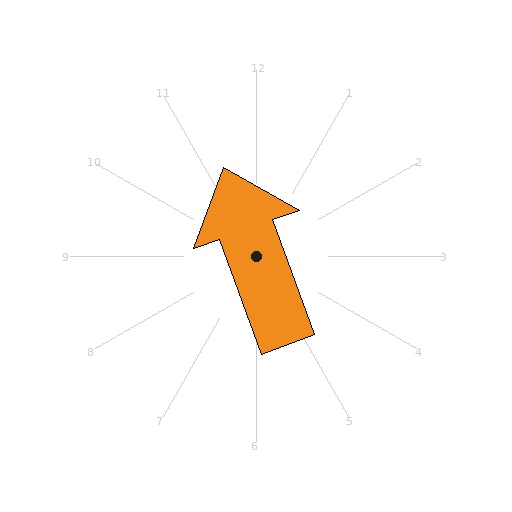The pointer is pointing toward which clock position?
Roughly 11 o'clock.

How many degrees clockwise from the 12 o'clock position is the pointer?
Approximately 340 degrees.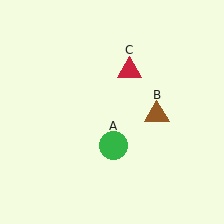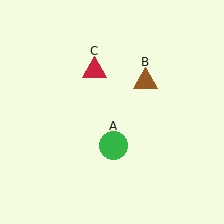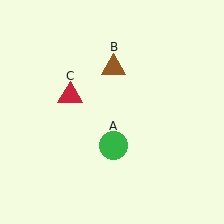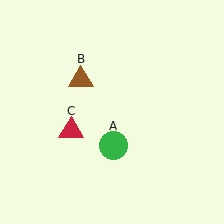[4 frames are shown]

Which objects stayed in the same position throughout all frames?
Green circle (object A) remained stationary.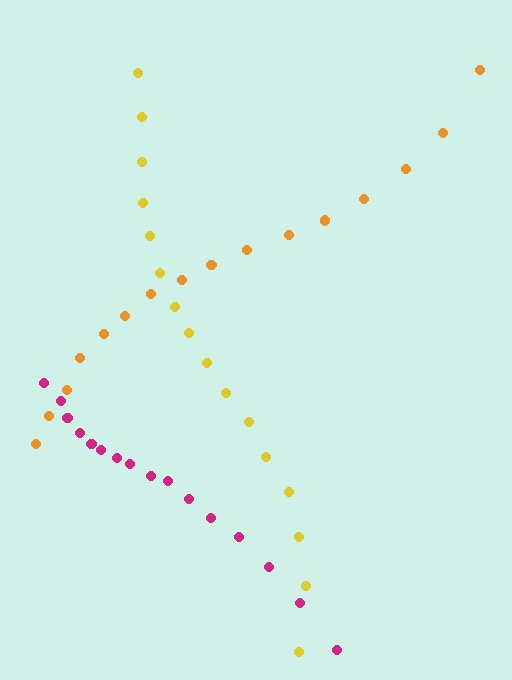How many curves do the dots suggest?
There are 3 distinct paths.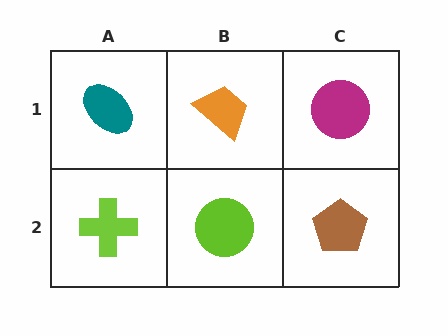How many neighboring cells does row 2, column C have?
2.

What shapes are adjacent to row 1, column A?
A lime cross (row 2, column A), an orange trapezoid (row 1, column B).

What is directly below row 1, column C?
A brown pentagon.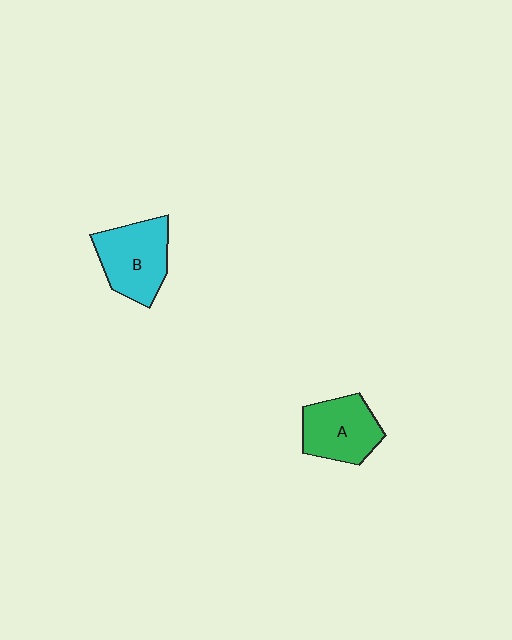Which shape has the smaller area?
Shape A (green).